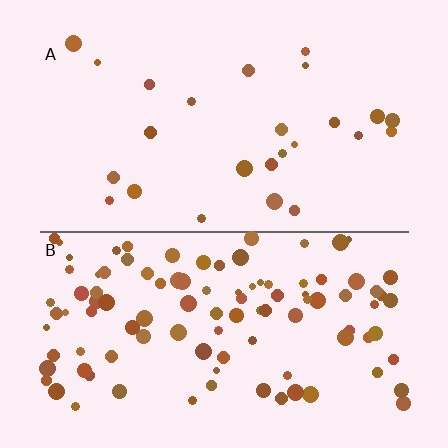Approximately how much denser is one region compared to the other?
Approximately 4.1× — region B over region A.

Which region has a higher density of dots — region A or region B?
B (the bottom).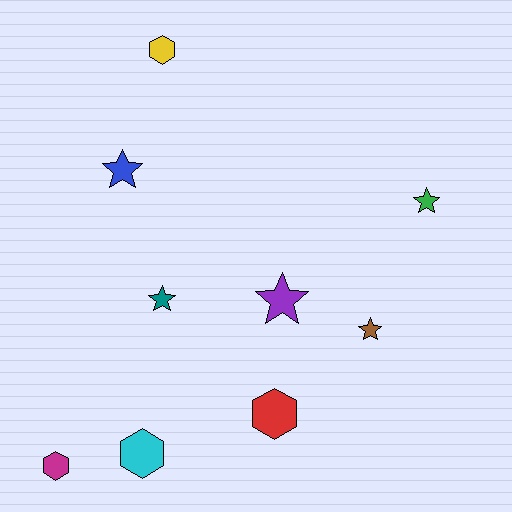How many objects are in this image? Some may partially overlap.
There are 9 objects.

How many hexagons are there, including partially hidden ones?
There are 4 hexagons.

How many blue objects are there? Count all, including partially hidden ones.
There is 1 blue object.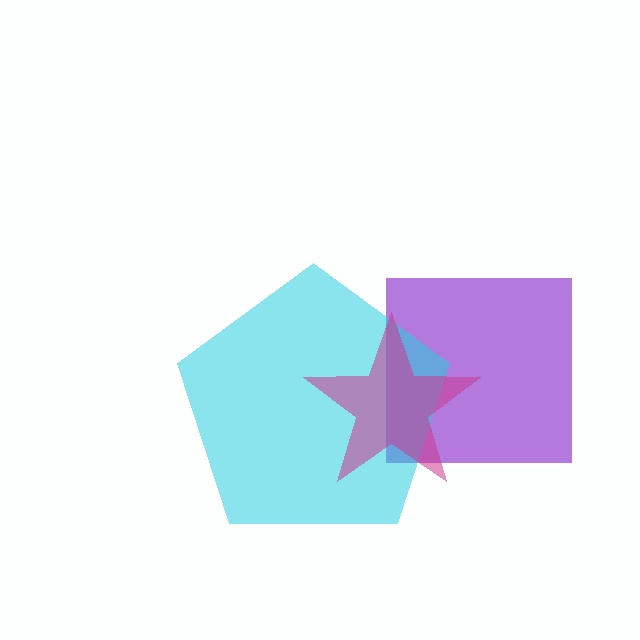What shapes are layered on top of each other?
The layered shapes are: a purple square, a cyan pentagon, a magenta star.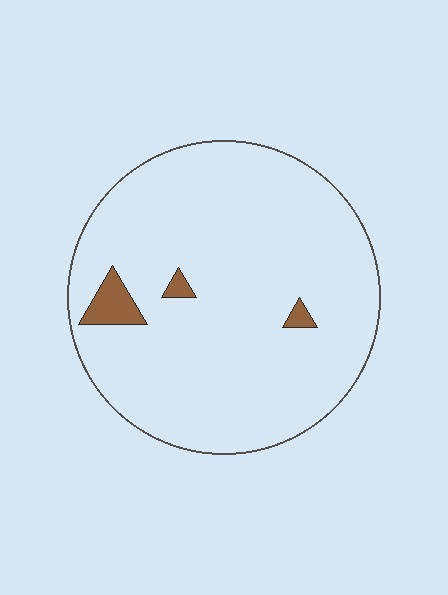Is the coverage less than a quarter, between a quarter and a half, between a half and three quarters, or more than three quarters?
Less than a quarter.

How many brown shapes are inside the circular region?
3.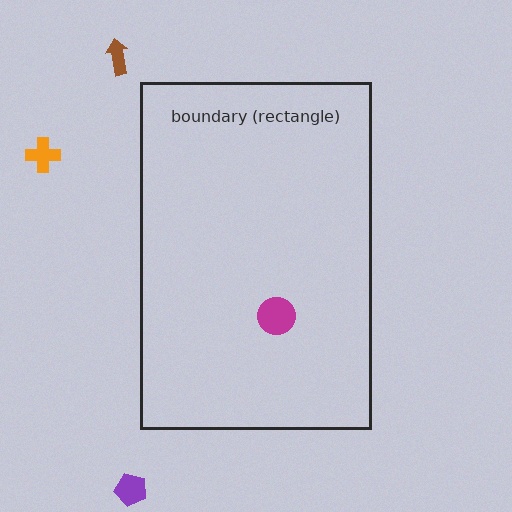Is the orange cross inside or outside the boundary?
Outside.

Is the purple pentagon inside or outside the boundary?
Outside.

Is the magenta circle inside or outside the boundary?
Inside.